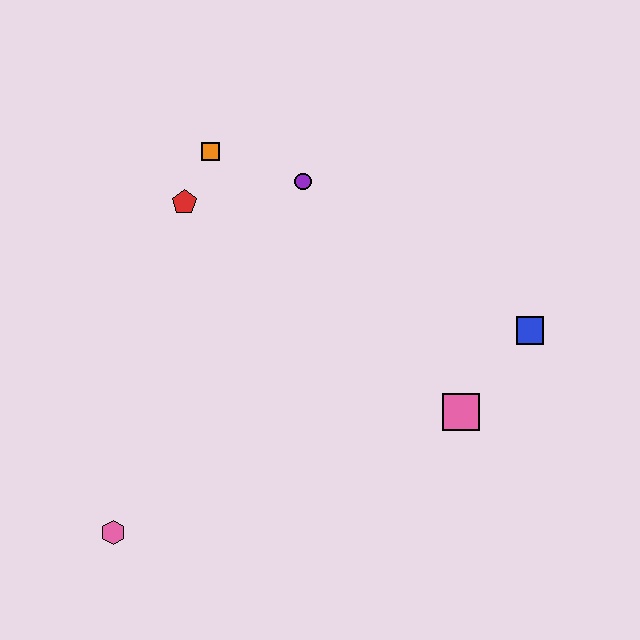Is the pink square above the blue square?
No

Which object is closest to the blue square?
The pink square is closest to the blue square.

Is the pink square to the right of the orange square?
Yes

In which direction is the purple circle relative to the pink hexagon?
The purple circle is above the pink hexagon.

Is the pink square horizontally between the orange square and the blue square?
Yes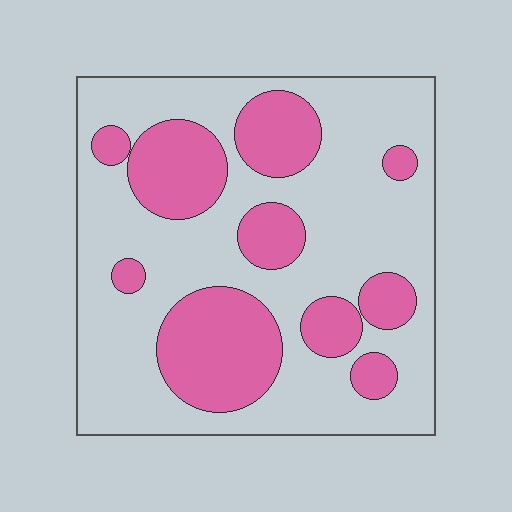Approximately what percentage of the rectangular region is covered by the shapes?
Approximately 30%.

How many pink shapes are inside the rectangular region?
10.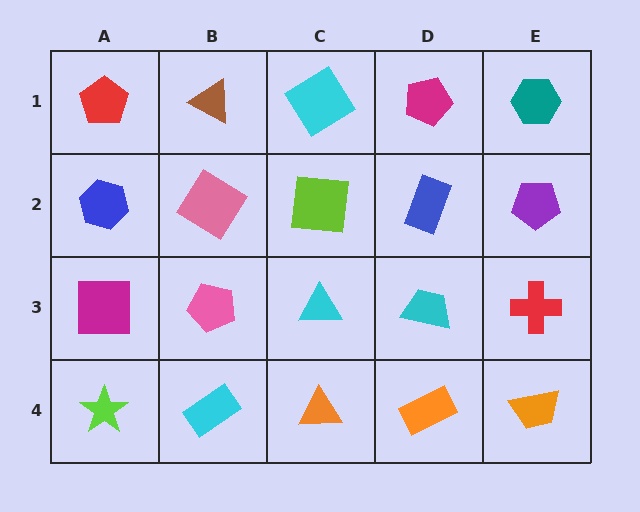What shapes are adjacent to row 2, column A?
A red pentagon (row 1, column A), a magenta square (row 3, column A), a pink diamond (row 2, column B).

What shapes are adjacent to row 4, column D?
A cyan trapezoid (row 3, column D), an orange triangle (row 4, column C), an orange trapezoid (row 4, column E).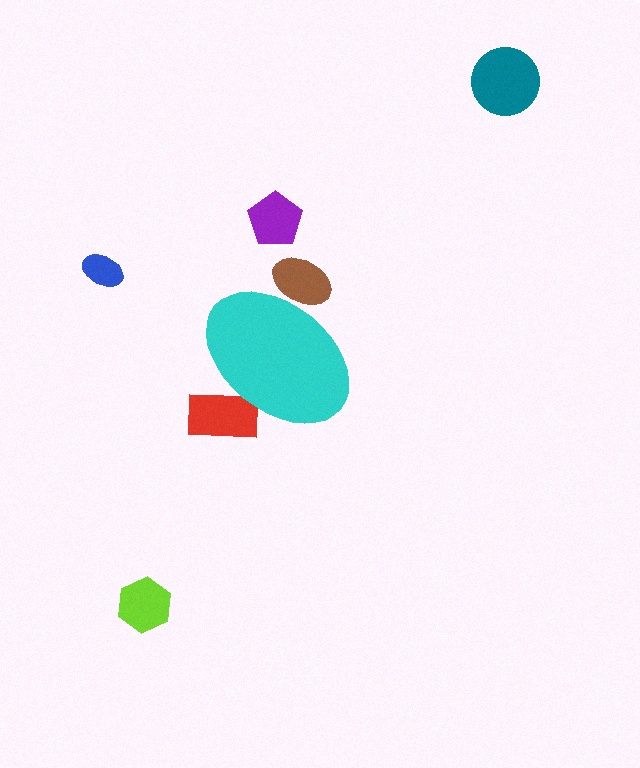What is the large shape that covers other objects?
A cyan ellipse.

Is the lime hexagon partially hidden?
No, the lime hexagon is fully visible.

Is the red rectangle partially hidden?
Yes, the red rectangle is partially hidden behind the cyan ellipse.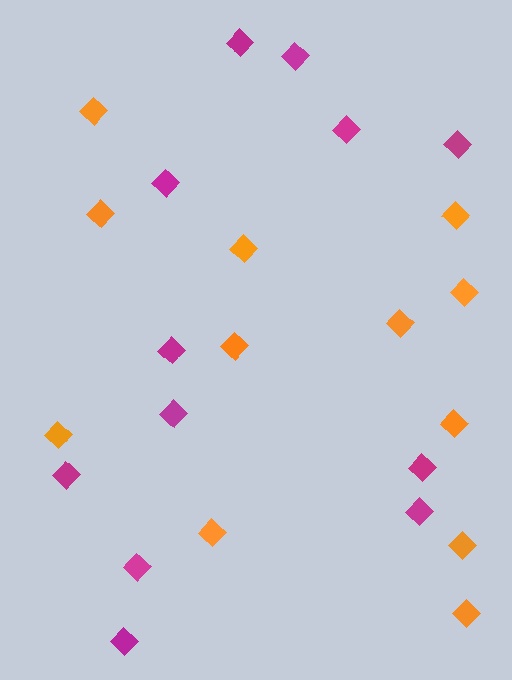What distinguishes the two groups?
There are 2 groups: one group of orange diamonds (12) and one group of magenta diamonds (12).